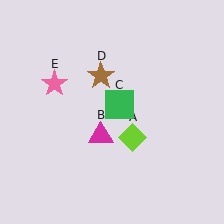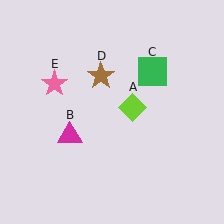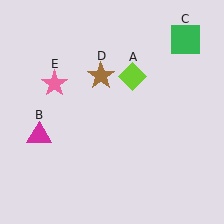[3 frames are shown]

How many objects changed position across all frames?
3 objects changed position: lime diamond (object A), magenta triangle (object B), green square (object C).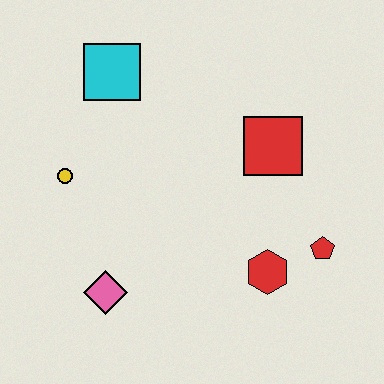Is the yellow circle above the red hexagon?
Yes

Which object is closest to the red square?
The red pentagon is closest to the red square.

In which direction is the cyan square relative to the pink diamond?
The cyan square is above the pink diamond.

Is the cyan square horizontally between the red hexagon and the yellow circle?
Yes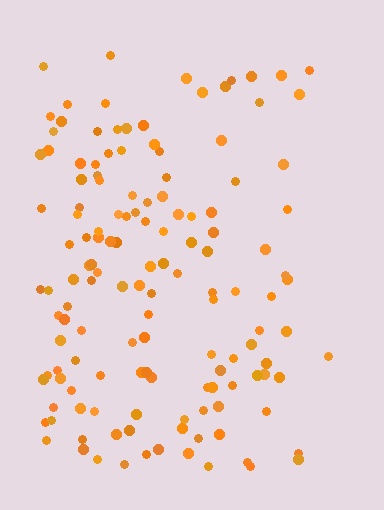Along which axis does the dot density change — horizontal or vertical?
Horizontal.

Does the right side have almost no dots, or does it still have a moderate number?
Still a moderate number, just noticeably fewer than the left.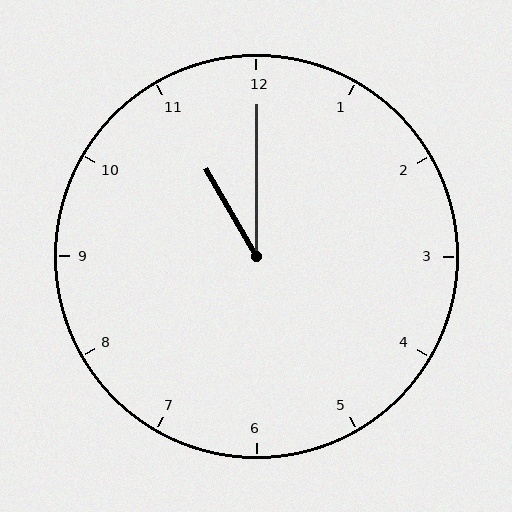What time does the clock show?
11:00.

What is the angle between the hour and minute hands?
Approximately 30 degrees.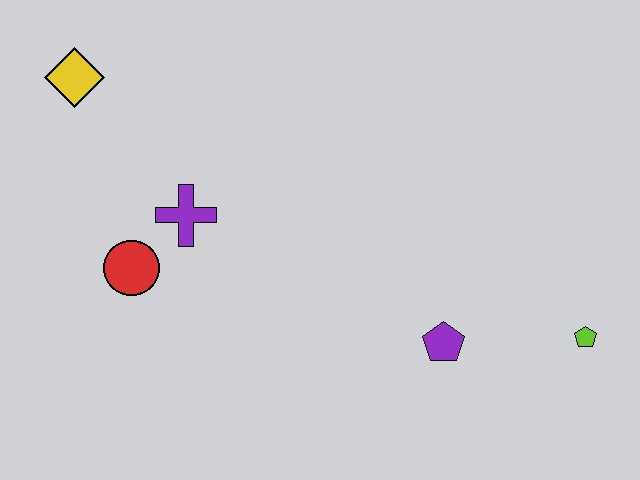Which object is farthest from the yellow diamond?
The lime pentagon is farthest from the yellow diamond.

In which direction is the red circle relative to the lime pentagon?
The red circle is to the left of the lime pentagon.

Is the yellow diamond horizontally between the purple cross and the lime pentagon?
No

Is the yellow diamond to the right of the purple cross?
No